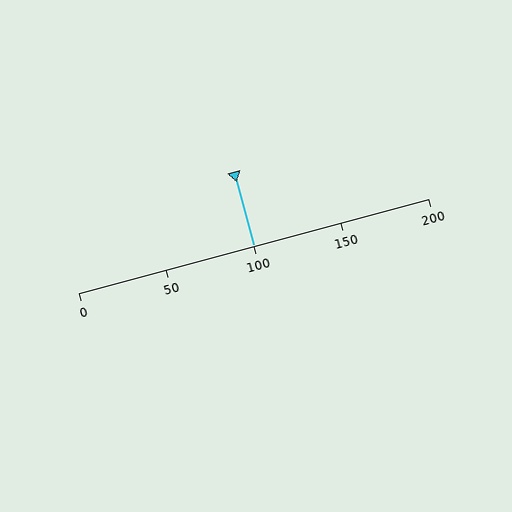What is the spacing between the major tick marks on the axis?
The major ticks are spaced 50 apart.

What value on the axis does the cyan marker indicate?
The marker indicates approximately 100.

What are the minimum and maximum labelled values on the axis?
The axis runs from 0 to 200.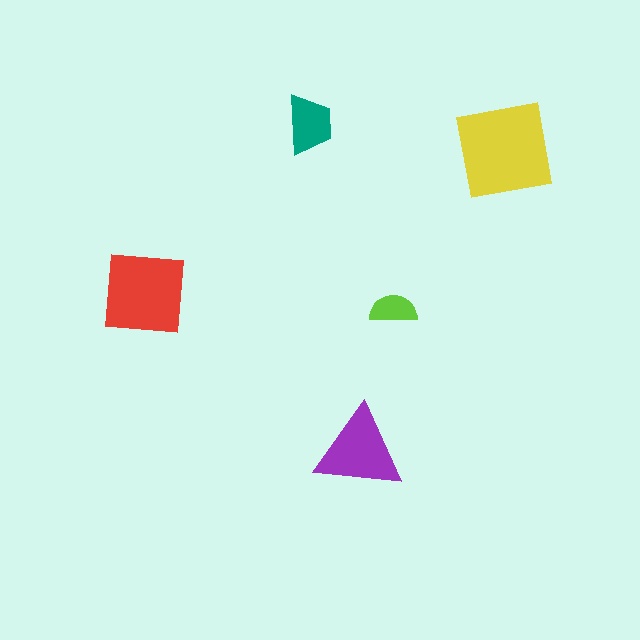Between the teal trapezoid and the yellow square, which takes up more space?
The yellow square.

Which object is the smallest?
The lime semicircle.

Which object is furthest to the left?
The red square is leftmost.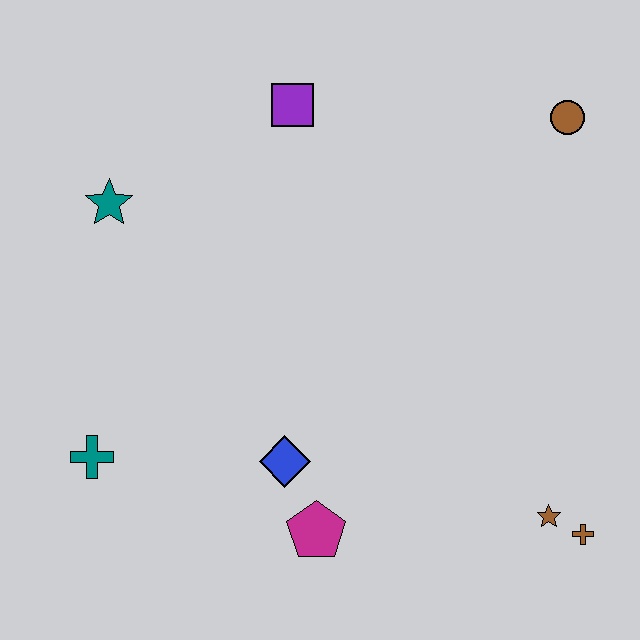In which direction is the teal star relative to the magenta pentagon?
The teal star is above the magenta pentagon.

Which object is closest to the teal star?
The purple square is closest to the teal star.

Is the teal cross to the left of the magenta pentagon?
Yes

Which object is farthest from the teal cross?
The brown circle is farthest from the teal cross.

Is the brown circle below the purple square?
Yes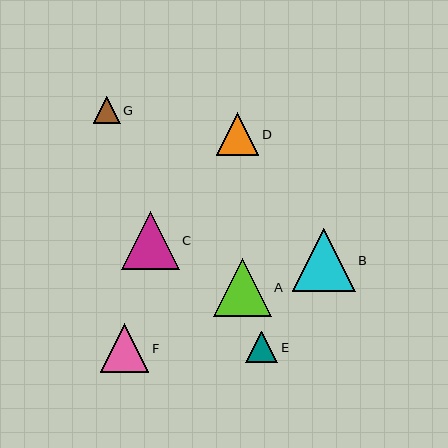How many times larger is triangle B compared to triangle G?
Triangle B is approximately 2.3 times the size of triangle G.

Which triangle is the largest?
Triangle B is the largest with a size of approximately 63 pixels.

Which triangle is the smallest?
Triangle G is the smallest with a size of approximately 27 pixels.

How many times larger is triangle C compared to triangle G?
Triangle C is approximately 2.1 times the size of triangle G.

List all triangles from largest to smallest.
From largest to smallest: B, A, C, F, D, E, G.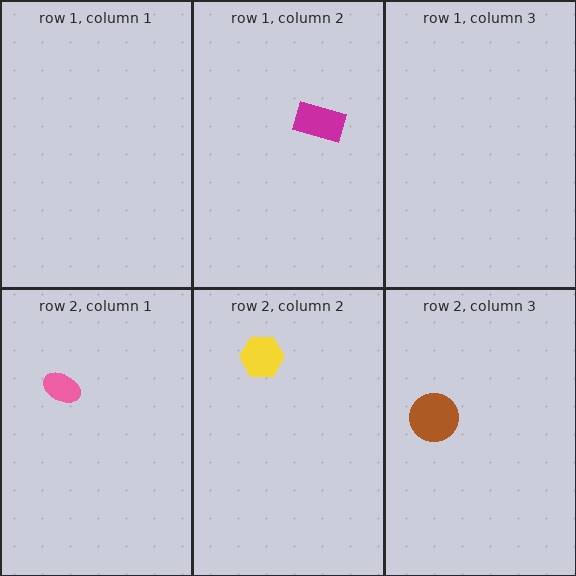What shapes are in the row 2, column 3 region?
The brown circle.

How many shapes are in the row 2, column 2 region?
1.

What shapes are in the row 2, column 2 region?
The yellow hexagon.